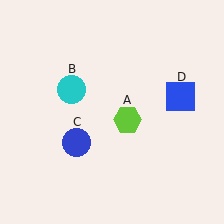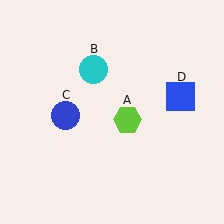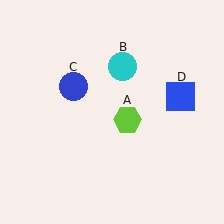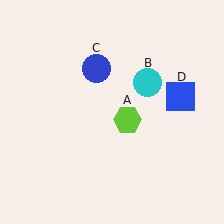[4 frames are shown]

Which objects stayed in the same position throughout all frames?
Lime hexagon (object A) and blue square (object D) remained stationary.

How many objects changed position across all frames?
2 objects changed position: cyan circle (object B), blue circle (object C).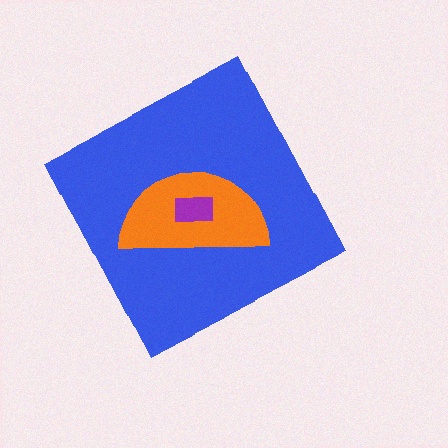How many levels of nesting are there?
3.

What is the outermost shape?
The blue diamond.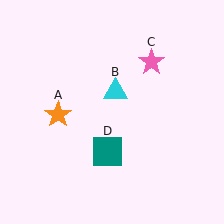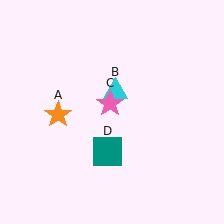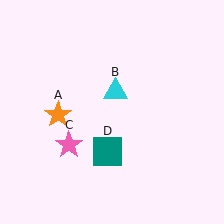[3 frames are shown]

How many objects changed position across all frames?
1 object changed position: pink star (object C).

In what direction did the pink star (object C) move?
The pink star (object C) moved down and to the left.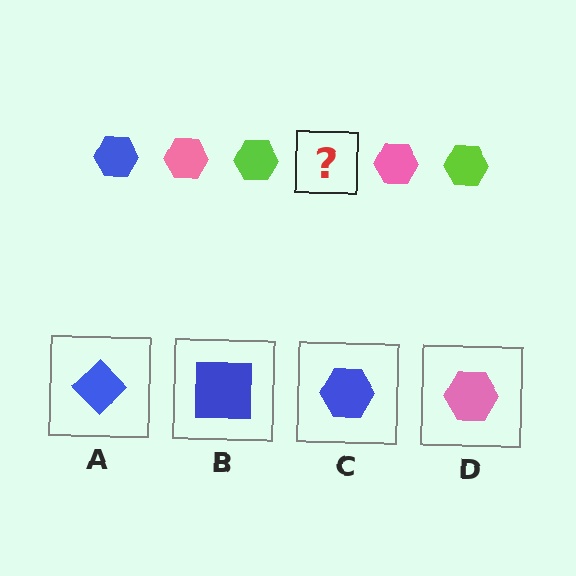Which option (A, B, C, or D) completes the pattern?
C.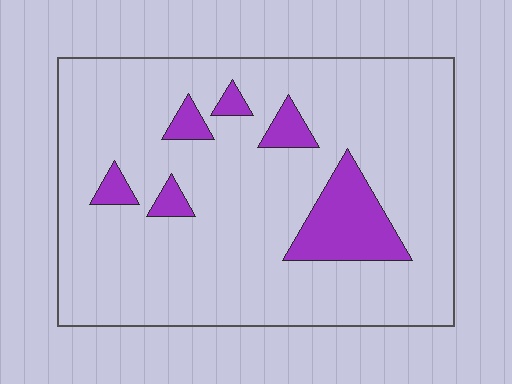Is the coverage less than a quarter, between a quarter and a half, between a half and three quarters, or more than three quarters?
Less than a quarter.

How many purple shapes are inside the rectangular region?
6.